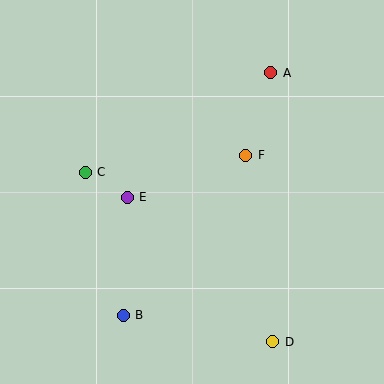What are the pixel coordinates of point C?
Point C is at (85, 172).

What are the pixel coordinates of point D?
Point D is at (273, 342).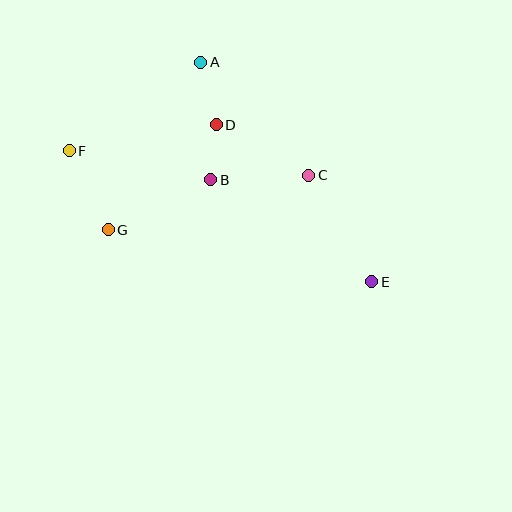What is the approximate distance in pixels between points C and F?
The distance between C and F is approximately 241 pixels.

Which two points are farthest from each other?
Points E and F are farthest from each other.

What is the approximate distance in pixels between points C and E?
The distance between C and E is approximately 124 pixels.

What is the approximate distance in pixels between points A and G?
The distance between A and G is approximately 191 pixels.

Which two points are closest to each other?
Points B and D are closest to each other.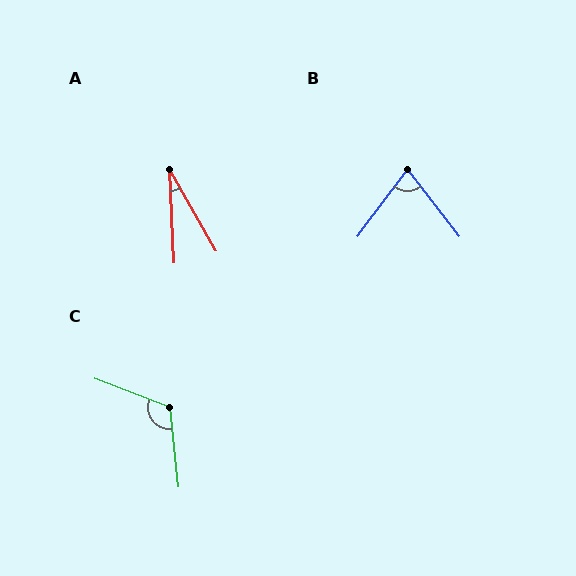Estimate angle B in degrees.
Approximately 74 degrees.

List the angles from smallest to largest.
A (27°), B (74°), C (117°).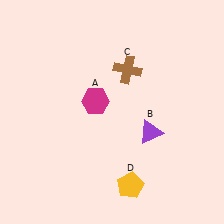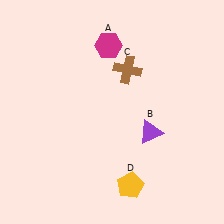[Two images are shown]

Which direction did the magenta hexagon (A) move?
The magenta hexagon (A) moved up.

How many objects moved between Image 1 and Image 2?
1 object moved between the two images.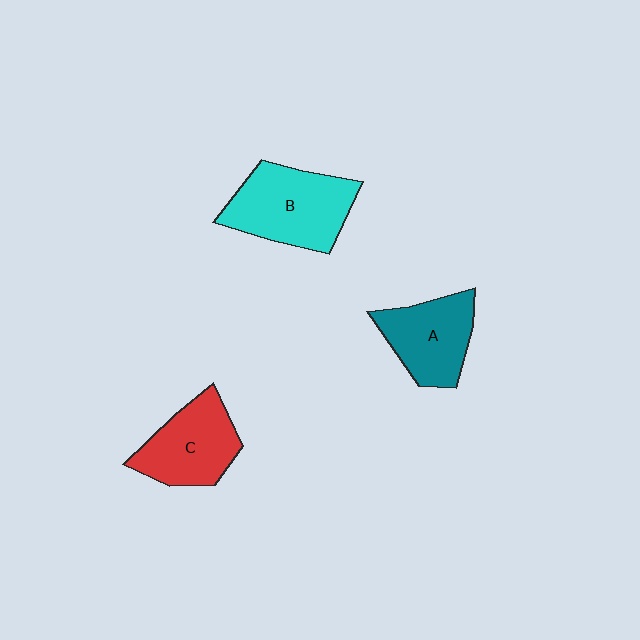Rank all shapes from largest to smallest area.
From largest to smallest: B (cyan), C (red), A (teal).